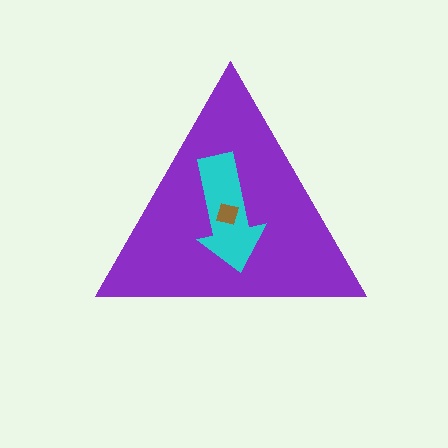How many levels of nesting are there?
3.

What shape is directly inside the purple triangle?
The cyan arrow.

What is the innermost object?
The brown diamond.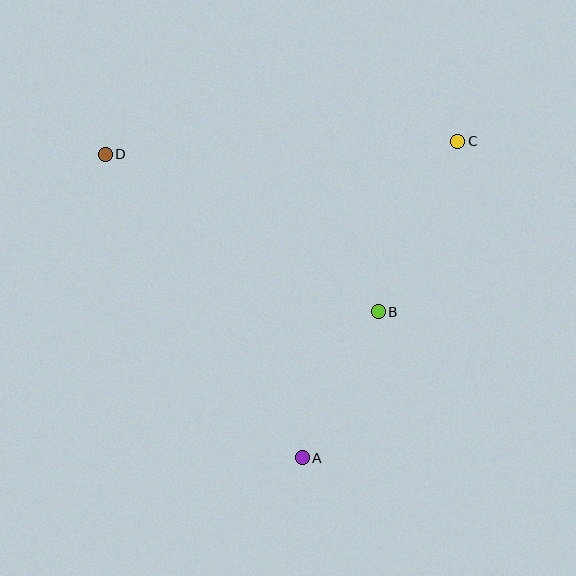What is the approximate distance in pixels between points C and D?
The distance between C and D is approximately 353 pixels.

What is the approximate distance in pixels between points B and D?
The distance between B and D is approximately 315 pixels.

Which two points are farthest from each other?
Points A and D are farthest from each other.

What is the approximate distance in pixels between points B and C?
The distance between B and C is approximately 188 pixels.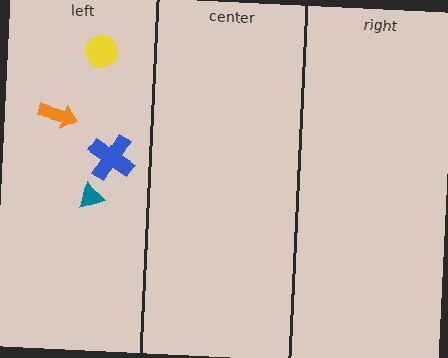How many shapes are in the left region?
4.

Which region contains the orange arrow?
The left region.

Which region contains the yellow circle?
The left region.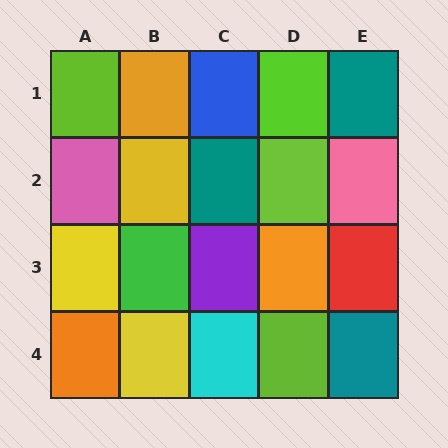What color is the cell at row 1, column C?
Blue.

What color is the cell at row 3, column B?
Green.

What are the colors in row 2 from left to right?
Pink, yellow, teal, lime, pink.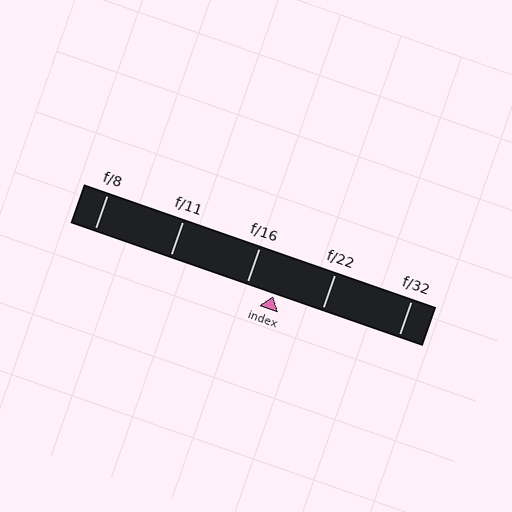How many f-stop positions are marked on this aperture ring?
There are 5 f-stop positions marked.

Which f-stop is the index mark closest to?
The index mark is closest to f/16.